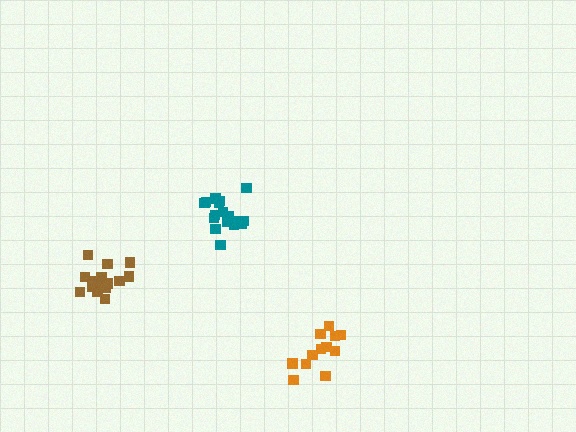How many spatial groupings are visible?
There are 3 spatial groupings.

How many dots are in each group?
Group 1: 17 dots, Group 2: 17 dots, Group 3: 12 dots (46 total).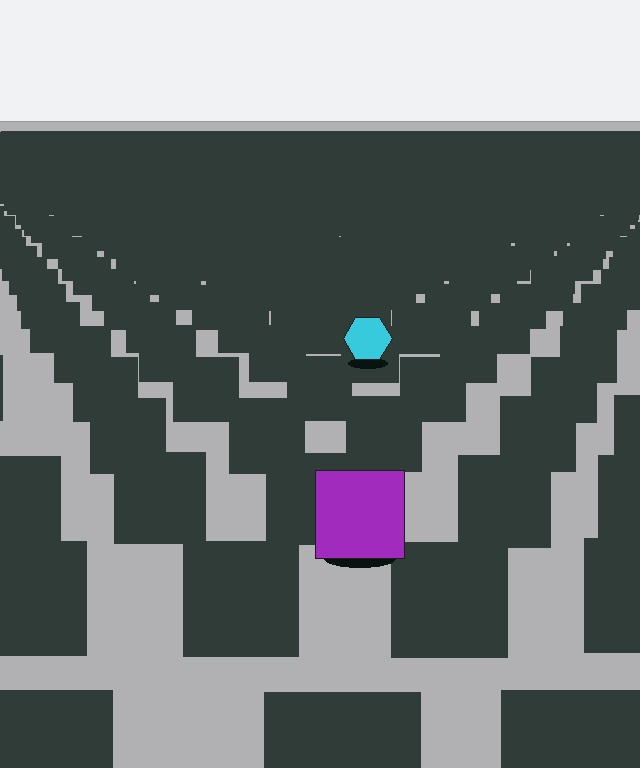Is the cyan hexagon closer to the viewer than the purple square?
No. The purple square is closer — you can tell from the texture gradient: the ground texture is coarser near it.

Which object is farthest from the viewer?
The cyan hexagon is farthest from the viewer. It appears smaller and the ground texture around it is denser.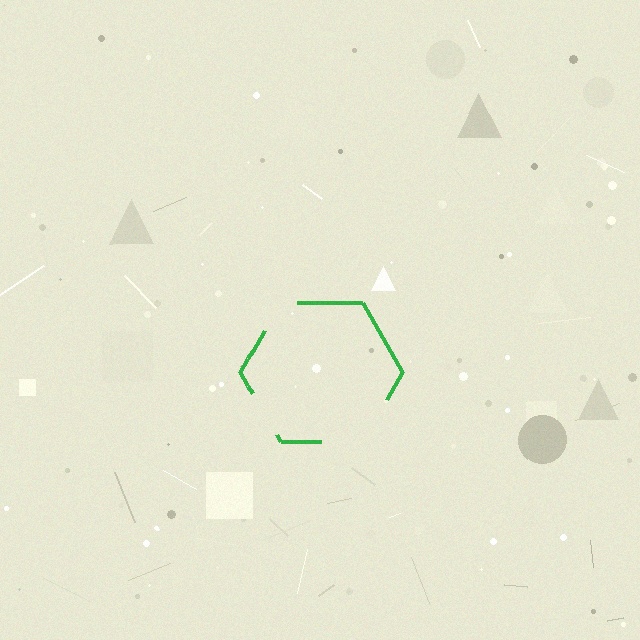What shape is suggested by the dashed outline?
The dashed outline suggests a hexagon.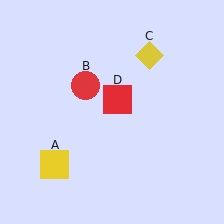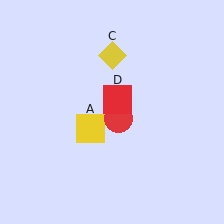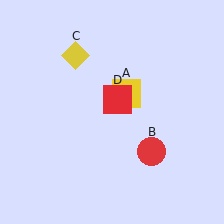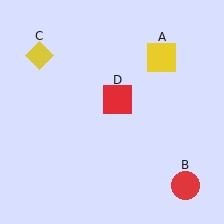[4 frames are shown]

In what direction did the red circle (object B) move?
The red circle (object B) moved down and to the right.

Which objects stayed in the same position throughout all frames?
Red square (object D) remained stationary.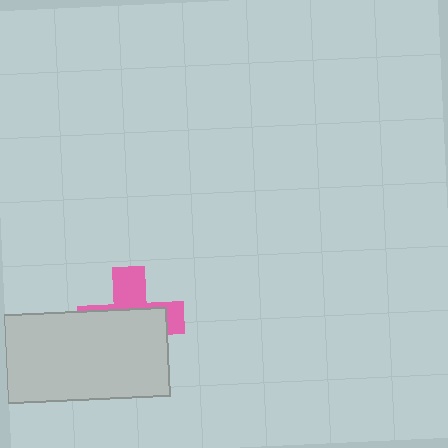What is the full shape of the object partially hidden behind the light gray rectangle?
The partially hidden object is a pink cross.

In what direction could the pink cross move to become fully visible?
The pink cross could move up. That would shift it out from behind the light gray rectangle entirely.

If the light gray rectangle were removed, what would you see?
You would see the complete pink cross.